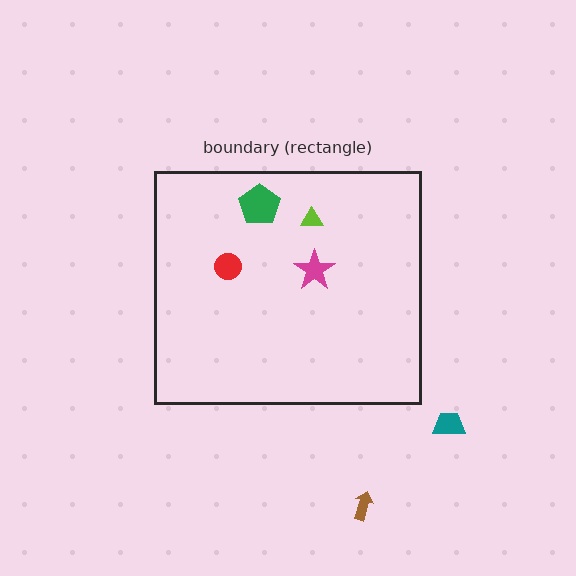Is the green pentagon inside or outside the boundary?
Inside.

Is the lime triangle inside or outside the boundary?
Inside.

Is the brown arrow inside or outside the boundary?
Outside.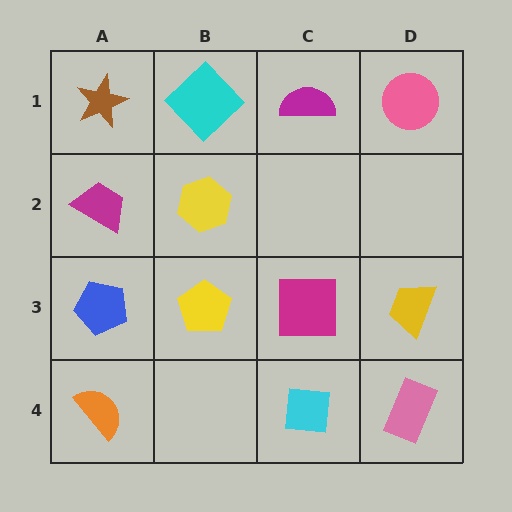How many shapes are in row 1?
4 shapes.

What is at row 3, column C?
A magenta square.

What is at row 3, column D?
A yellow trapezoid.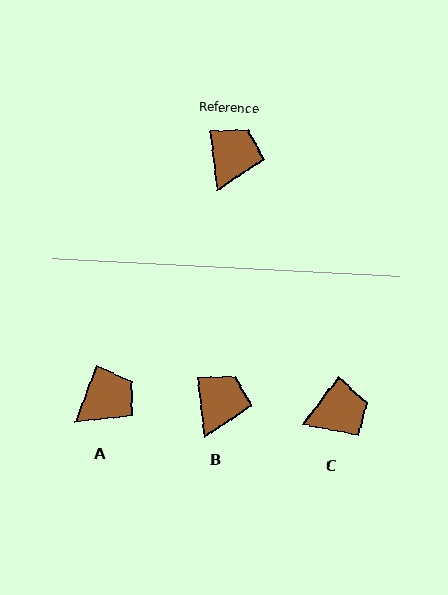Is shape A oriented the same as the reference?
No, it is off by about 28 degrees.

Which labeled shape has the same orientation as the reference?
B.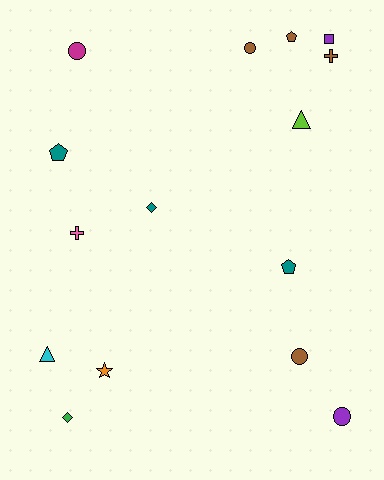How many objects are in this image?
There are 15 objects.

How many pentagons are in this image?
There are 3 pentagons.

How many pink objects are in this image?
There is 1 pink object.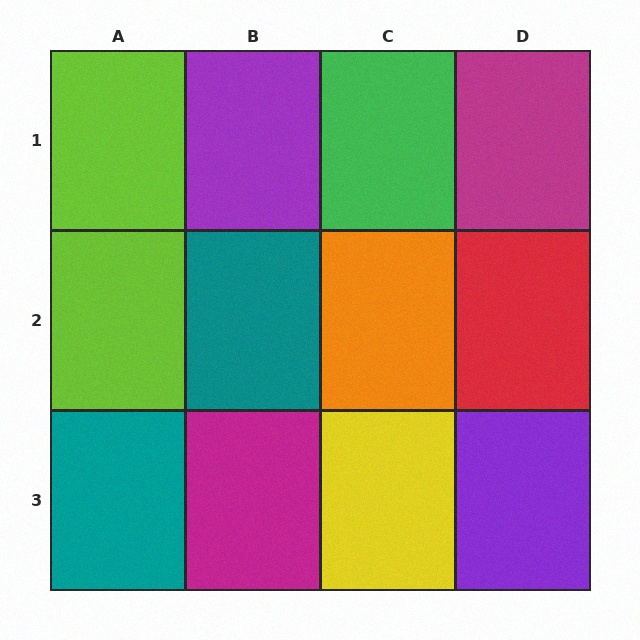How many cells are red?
1 cell is red.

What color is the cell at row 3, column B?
Magenta.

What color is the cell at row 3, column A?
Teal.